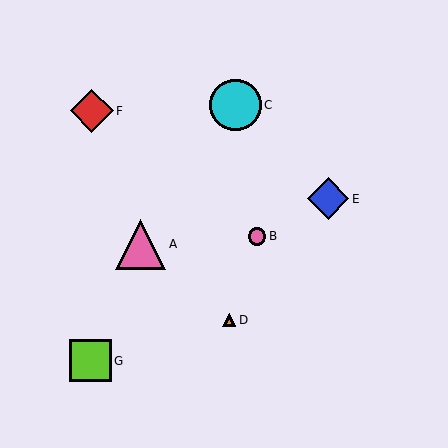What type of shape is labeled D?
Shape D is an orange triangle.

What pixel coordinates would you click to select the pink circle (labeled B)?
Click at (257, 236) to select the pink circle B.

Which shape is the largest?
The cyan circle (labeled C) is the largest.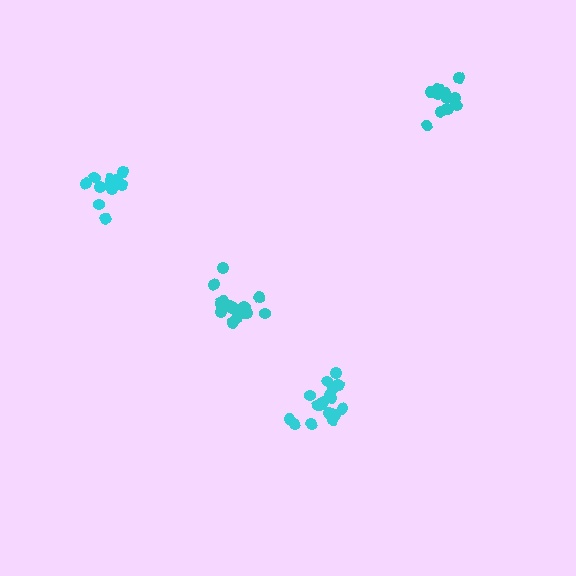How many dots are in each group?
Group 1: 12 dots, Group 2: 18 dots, Group 3: 17 dots, Group 4: 12 dots (59 total).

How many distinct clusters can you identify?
There are 4 distinct clusters.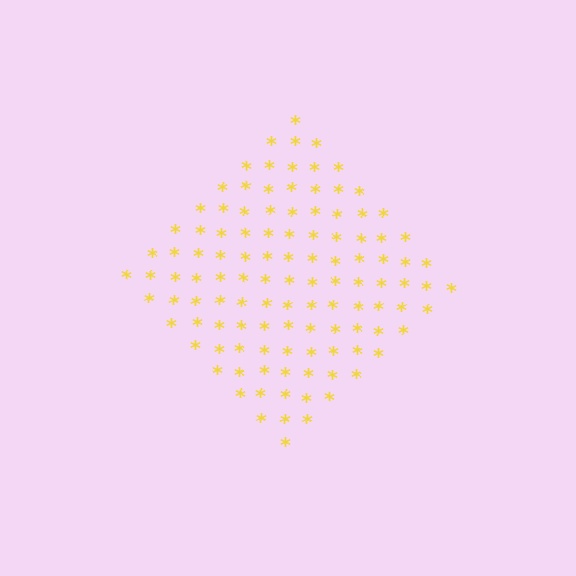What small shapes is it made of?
It is made of small asterisks.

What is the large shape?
The large shape is a diamond.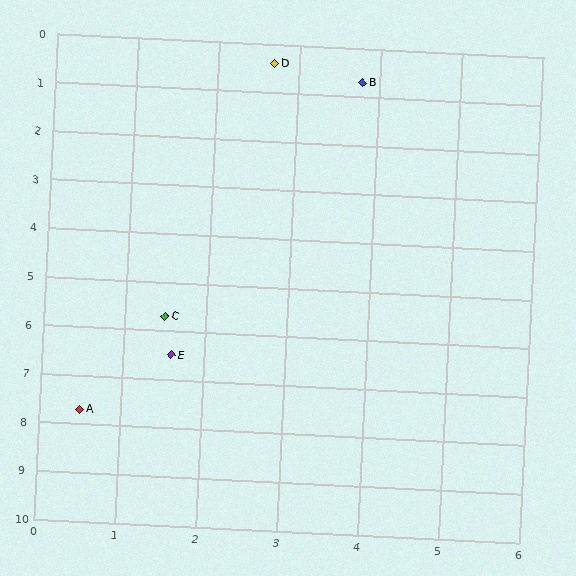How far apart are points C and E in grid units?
Points C and E are about 0.8 grid units apart.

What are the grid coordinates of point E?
Point E is at approximately (1.6, 6.5).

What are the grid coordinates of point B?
Point B is at approximately (3.8, 0.7).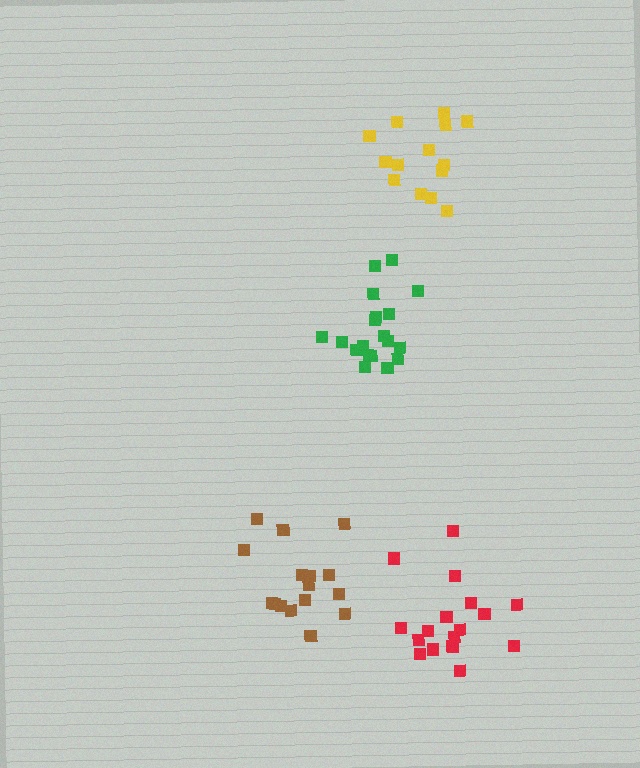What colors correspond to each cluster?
The clusters are colored: yellow, brown, red, green.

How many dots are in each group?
Group 1: 15 dots, Group 2: 16 dots, Group 3: 18 dots, Group 4: 19 dots (68 total).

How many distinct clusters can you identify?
There are 4 distinct clusters.